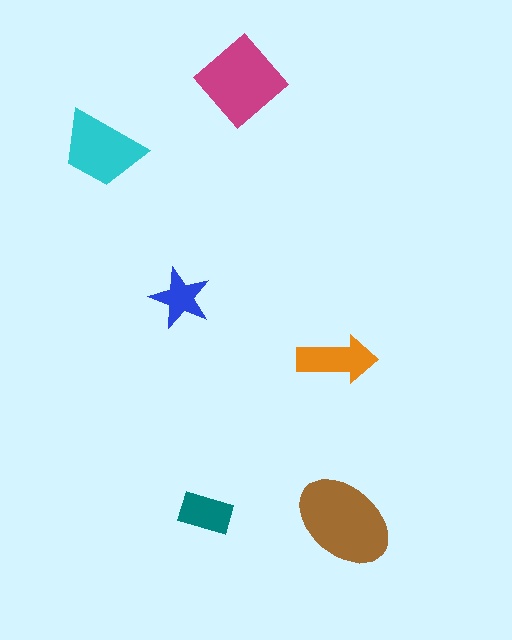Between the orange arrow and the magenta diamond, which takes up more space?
The magenta diamond.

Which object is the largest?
The brown ellipse.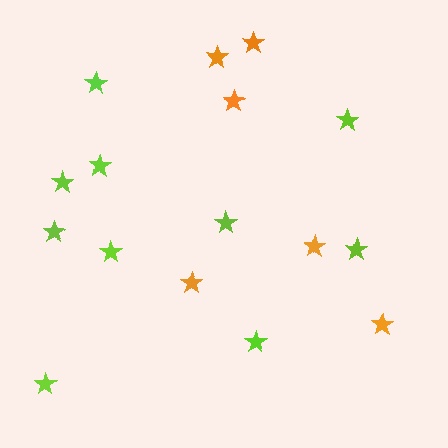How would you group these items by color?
There are 2 groups: one group of lime stars (10) and one group of orange stars (6).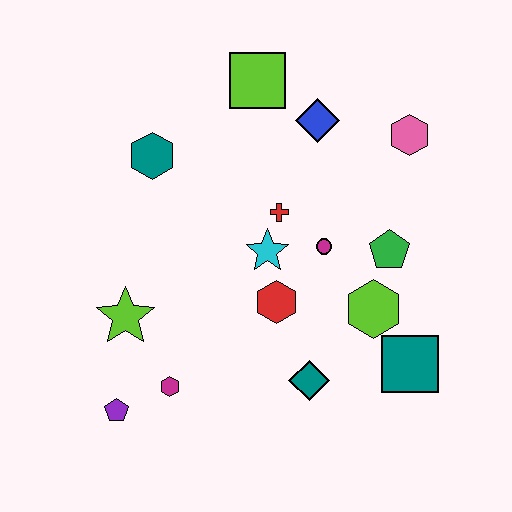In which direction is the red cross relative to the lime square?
The red cross is below the lime square.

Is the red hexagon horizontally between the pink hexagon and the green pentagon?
No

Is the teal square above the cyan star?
No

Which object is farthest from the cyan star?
The purple pentagon is farthest from the cyan star.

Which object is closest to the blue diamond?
The lime square is closest to the blue diamond.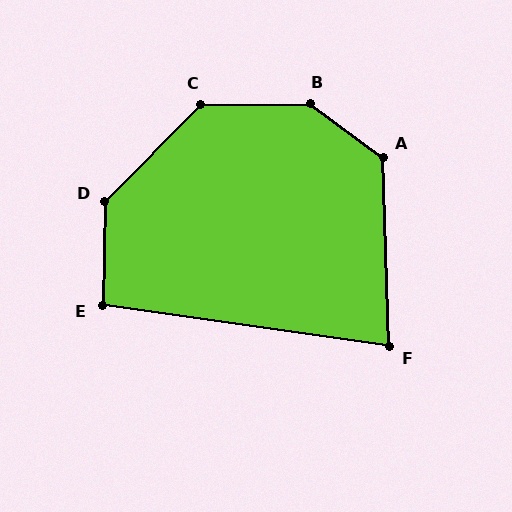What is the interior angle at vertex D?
Approximately 136 degrees (obtuse).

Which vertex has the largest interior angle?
B, at approximately 144 degrees.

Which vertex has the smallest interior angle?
F, at approximately 80 degrees.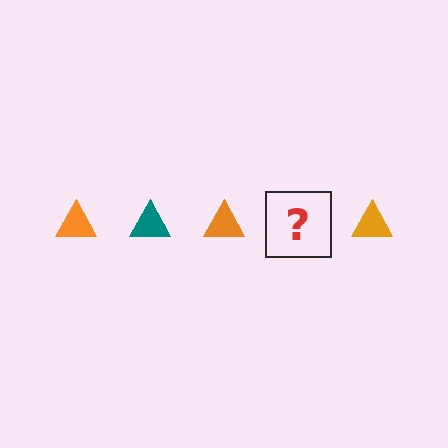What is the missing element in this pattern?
The missing element is a teal triangle.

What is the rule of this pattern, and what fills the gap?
The rule is that the pattern cycles through orange, teal triangles. The gap should be filled with a teal triangle.